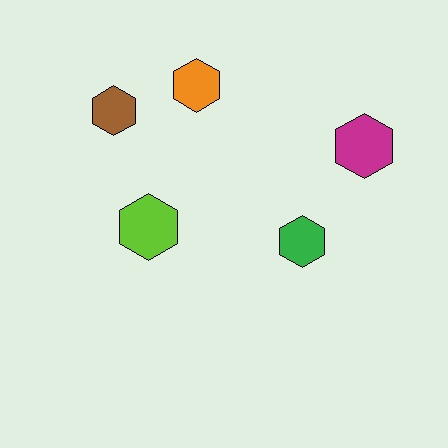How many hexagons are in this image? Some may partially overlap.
There are 5 hexagons.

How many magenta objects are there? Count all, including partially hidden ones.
There is 1 magenta object.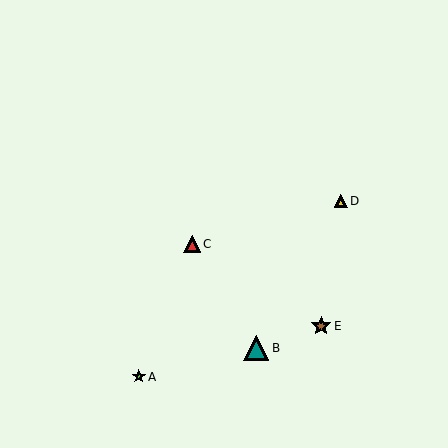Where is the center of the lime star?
The center of the lime star is at (139, 377).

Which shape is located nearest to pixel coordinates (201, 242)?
The red triangle (labeled C) at (192, 244) is nearest to that location.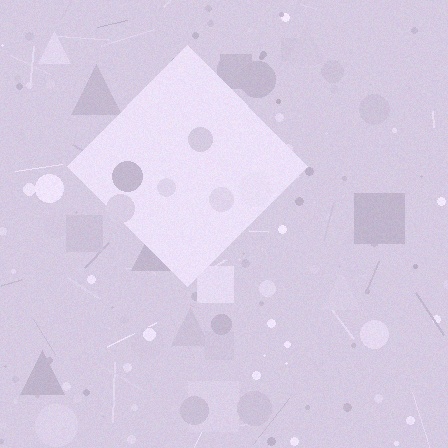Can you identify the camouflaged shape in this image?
The camouflaged shape is a diamond.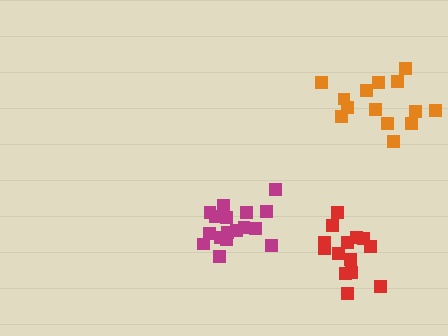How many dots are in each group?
Group 1: 17 dots, Group 2: 14 dots, Group 3: 14 dots (45 total).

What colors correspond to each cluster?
The clusters are colored: magenta, red, orange.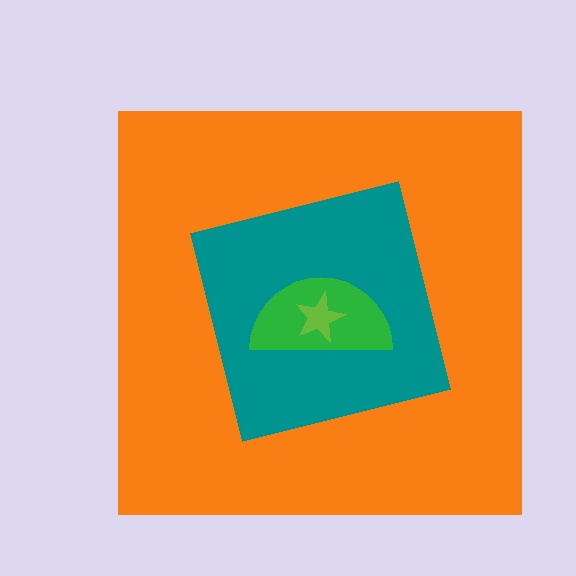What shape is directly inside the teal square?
The green semicircle.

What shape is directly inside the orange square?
The teal square.